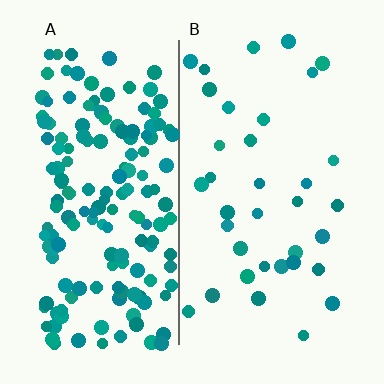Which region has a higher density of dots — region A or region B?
A (the left).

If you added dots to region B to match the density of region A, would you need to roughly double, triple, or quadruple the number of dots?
Approximately quadruple.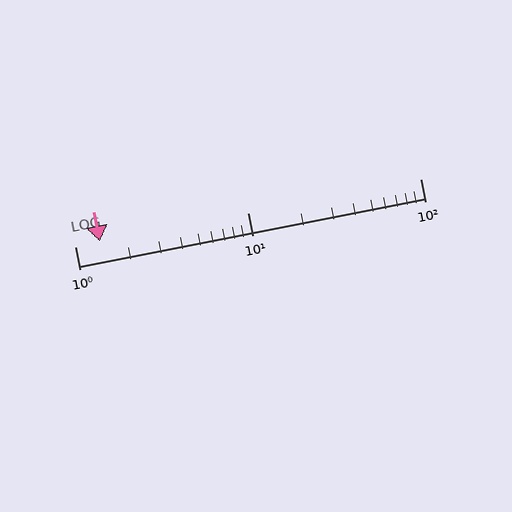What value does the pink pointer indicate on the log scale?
The pointer indicates approximately 1.4.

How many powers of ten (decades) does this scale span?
The scale spans 2 decades, from 1 to 100.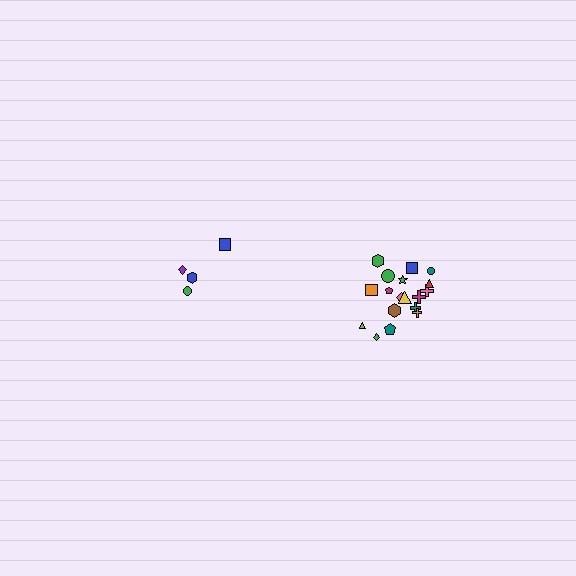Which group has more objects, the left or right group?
The right group.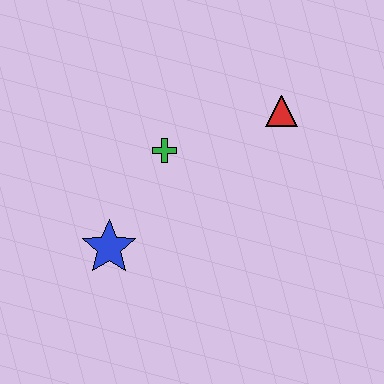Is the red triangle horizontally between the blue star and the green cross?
No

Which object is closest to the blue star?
The green cross is closest to the blue star.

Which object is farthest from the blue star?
The red triangle is farthest from the blue star.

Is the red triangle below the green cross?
No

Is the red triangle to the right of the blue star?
Yes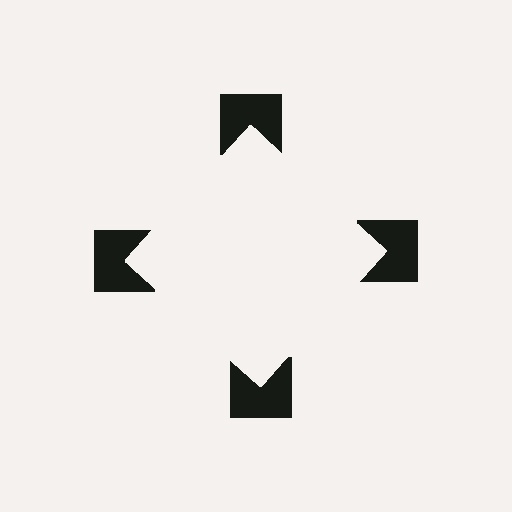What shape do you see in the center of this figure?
An illusory square — its edges are inferred from the aligned wedge cuts in the notched squares, not physically drawn.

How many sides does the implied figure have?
4 sides.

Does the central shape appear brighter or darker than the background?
It typically appears slightly brighter than the background, even though no actual brightness change is drawn.